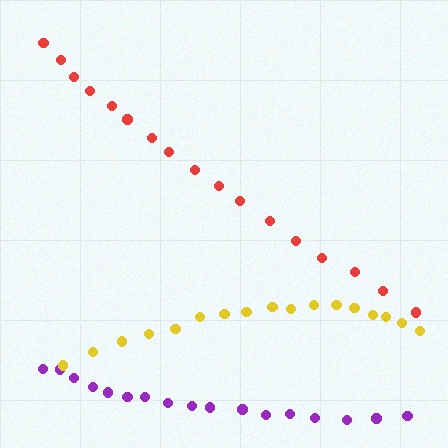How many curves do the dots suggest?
There are 3 distinct paths.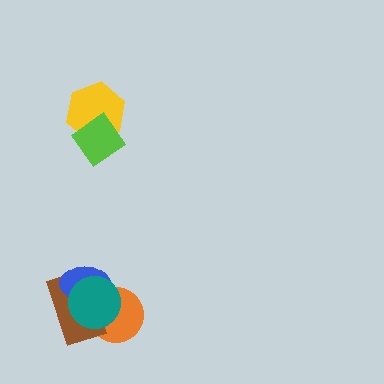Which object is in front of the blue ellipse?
The teal circle is in front of the blue ellipse.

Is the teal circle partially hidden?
No, no other shape covers it.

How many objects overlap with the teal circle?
3 objects overlap with the teal circle.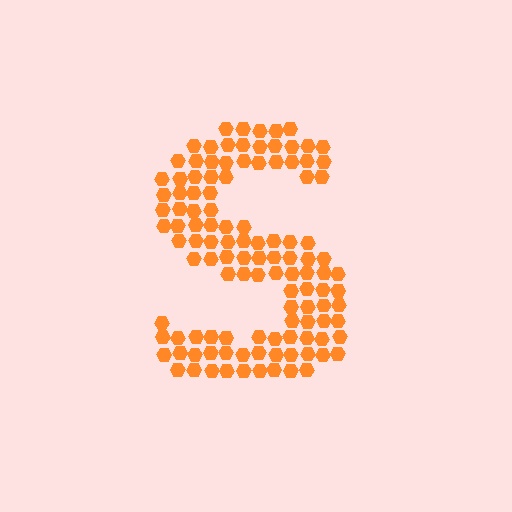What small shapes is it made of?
It is made of small hexagons.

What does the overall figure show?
The overall figure shows the letter S.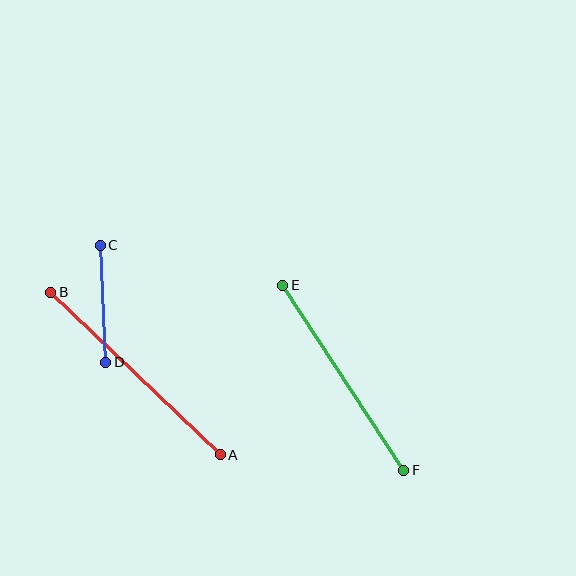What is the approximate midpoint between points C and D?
The midpoint is at approximately (103, 304) pixels.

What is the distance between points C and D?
The distance is approximately 117 pixels.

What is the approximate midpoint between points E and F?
The midpoint is at approximately (343, 378) pixels.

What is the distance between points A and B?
The distance is approximately 235 pixels.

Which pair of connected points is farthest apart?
Points A and B are farthest apart.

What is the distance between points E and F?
The distance is approximately 221 pixels.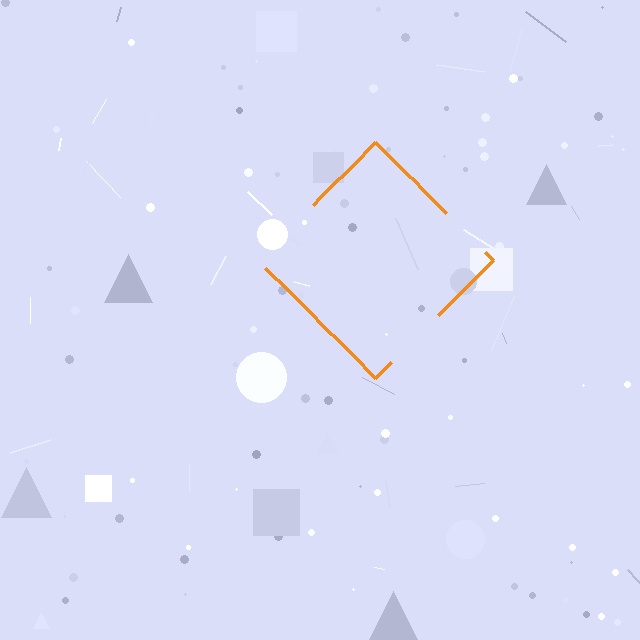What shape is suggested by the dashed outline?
The dashed outline suggests a diamond.